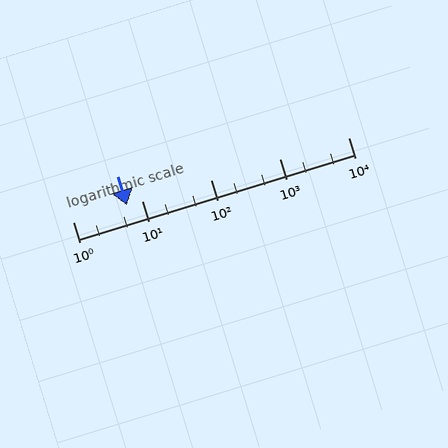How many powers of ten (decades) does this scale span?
The scale spans 4 decades, from 1 to 10000.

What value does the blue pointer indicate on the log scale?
The pointer indicates approximately 6.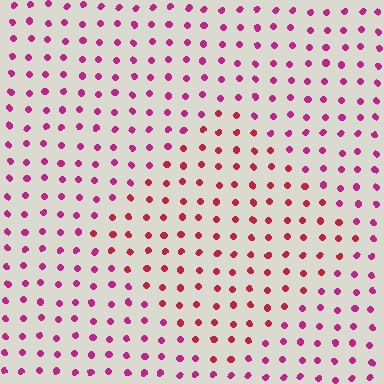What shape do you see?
I see a diamond.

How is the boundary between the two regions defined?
The boundary is defined purely by a slight shift in hue (about 30 degrees). Spacing, size, and orientation are identical on both sides.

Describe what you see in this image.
The image is filled with small magenta elements in a uniform arrangement. A diamond-shaped region is visible where the elements are tinted to a slightly different hue, forming a subtle color boundary.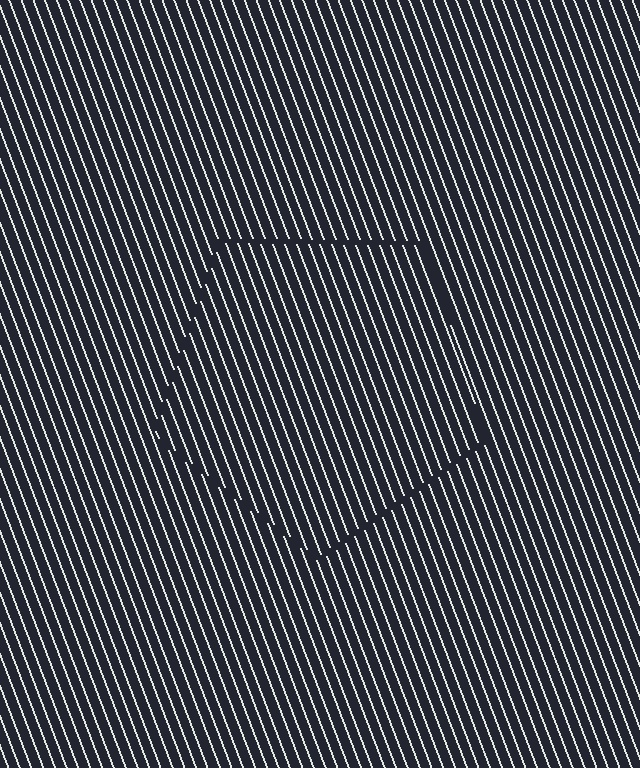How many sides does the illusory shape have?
5 sides — the line-ends trace a pentagon.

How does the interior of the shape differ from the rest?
The interior of the shape contains the same grating, shifted by half a period — the contour is defined by the phase discontinuity where line-ends from the inner and outer gratings abut.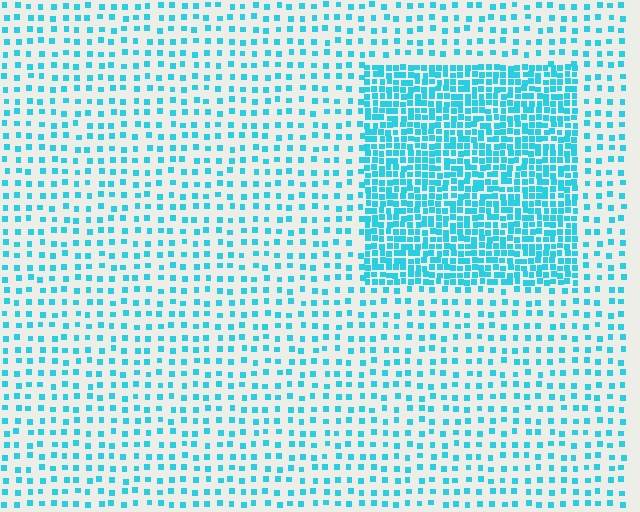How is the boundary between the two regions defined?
The boundary is defined by a change in element density (approximately 2.8x ratio). All elements are the same color, size, and shape.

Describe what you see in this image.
The image contains small cyan elements arranged at two different densities. A rectangle-shaped region is visible where the elements are more densely packed than the surrounding area.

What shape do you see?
I see a rectangle.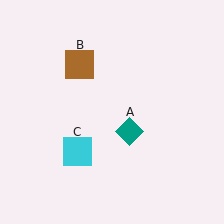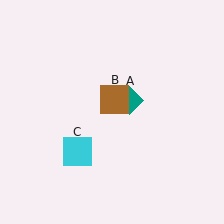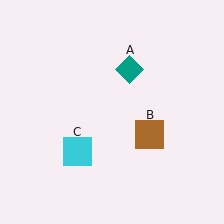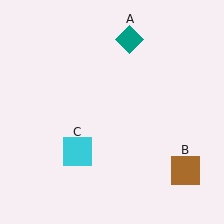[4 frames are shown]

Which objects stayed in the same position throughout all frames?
Cyan square (object C) remained stationary.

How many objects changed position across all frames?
2 objects changed position: teal diamond (object A), brown square (object B).